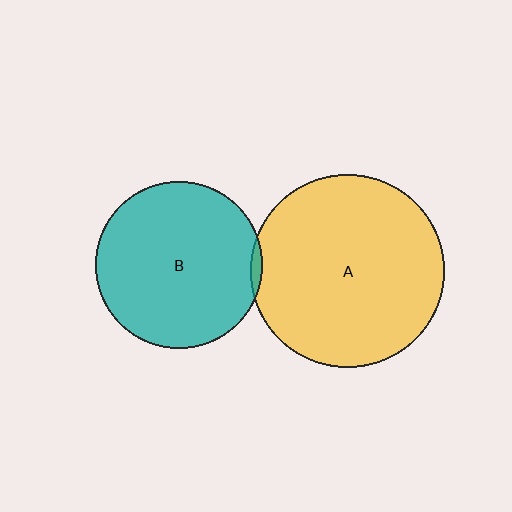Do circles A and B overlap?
Yes.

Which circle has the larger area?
Circle A (yellow).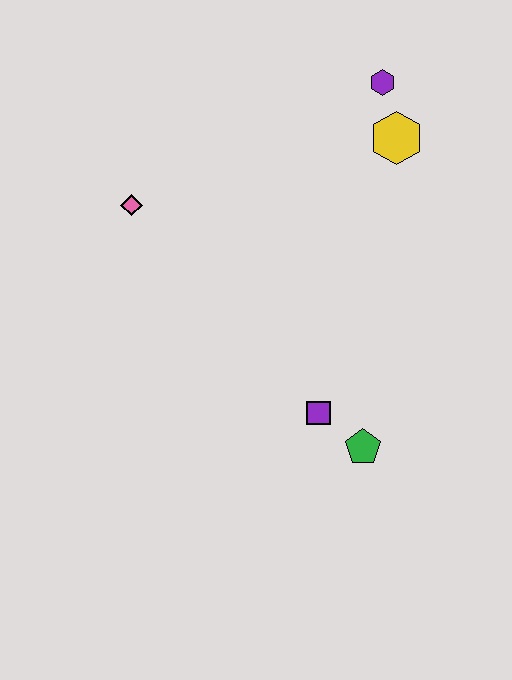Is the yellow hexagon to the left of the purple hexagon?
No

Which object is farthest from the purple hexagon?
The green pentagon is farthest from the purple hexagon.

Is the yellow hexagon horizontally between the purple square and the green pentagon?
No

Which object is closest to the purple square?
The green pentagon is closest to the purple square.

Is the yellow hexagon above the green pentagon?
Yes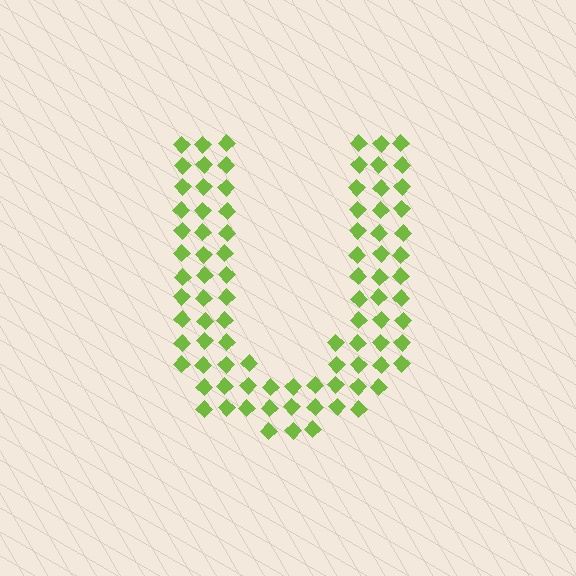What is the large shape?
The large shape is the letter U.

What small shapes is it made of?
It is made of small diamonds.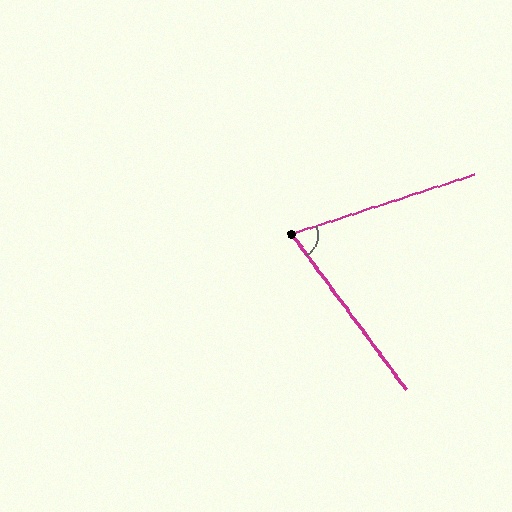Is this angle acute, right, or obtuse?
It is acute.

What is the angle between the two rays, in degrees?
Approximately 71 degrees.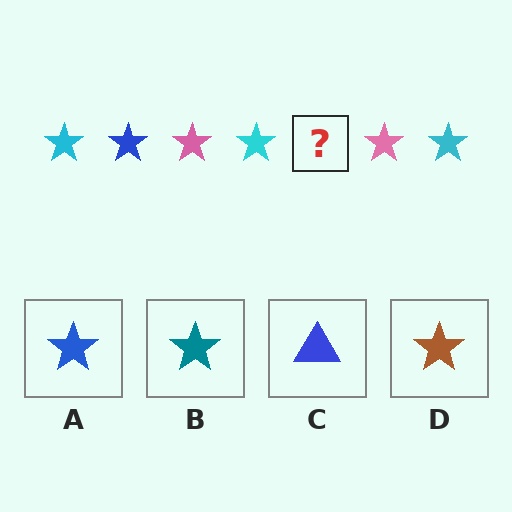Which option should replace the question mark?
Option A.